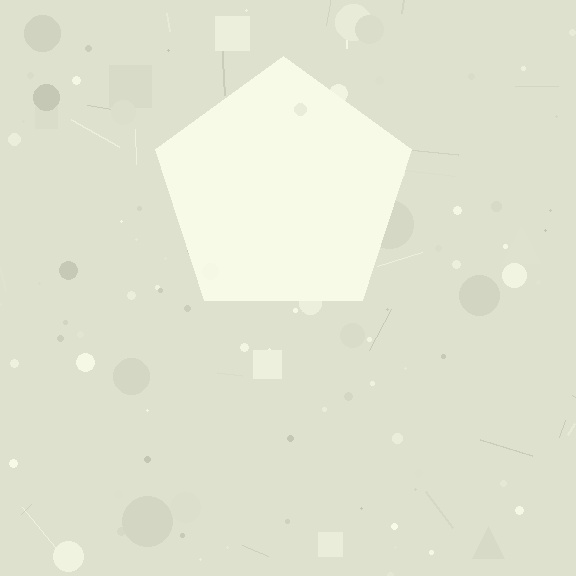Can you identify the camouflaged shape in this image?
The camouflaged shape is a pentagon.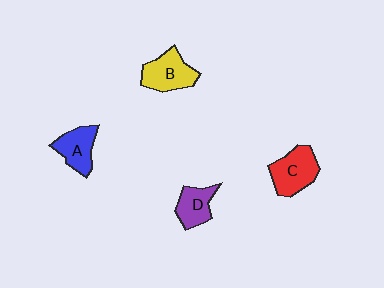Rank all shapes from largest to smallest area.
From largest to smallest: C (red), B (yellow), A (blue), D (purple).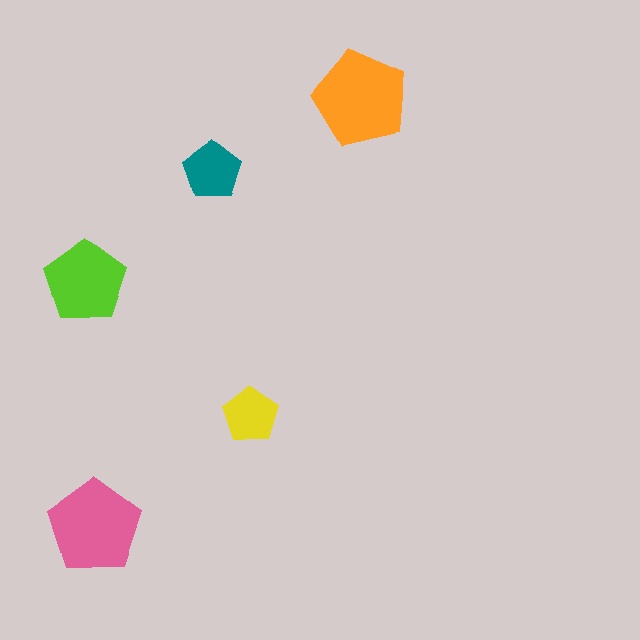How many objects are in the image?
There are 5 objects in the image.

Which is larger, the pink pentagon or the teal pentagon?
The pink one.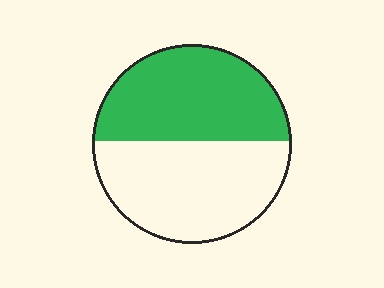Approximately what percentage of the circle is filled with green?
Approximately 50%.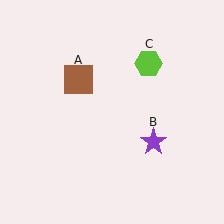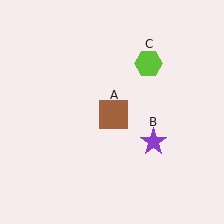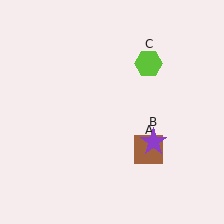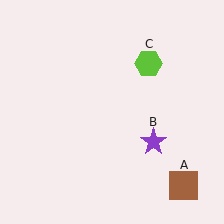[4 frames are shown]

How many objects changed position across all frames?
1 object changed position: brown square (object A).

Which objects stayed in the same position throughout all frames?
Purple star (object B) and lime hexagon (object C) remained stationary.